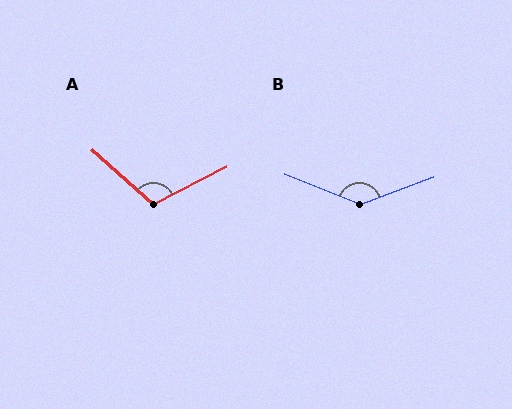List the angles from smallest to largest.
A (111°), B (138°).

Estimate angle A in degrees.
Approximately 111 degrees.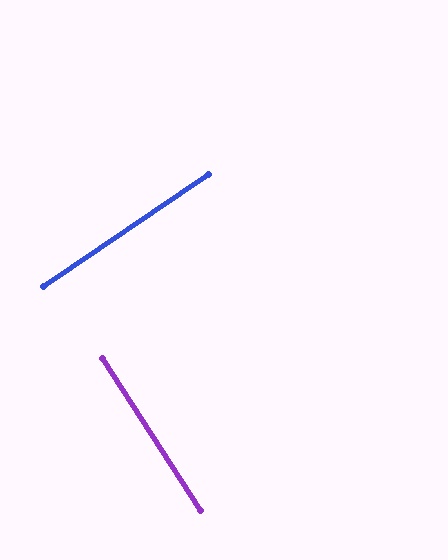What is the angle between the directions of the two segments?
Approximately 88 degrees.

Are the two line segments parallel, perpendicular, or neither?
Perpendicular — they meet at approximately 88°.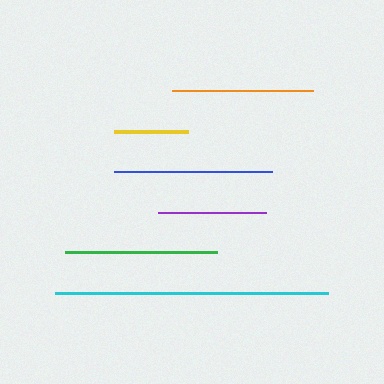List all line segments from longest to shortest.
From longest to shortest: cyan, blue, green, orange, purple, yellow.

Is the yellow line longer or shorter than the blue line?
The blue line is longer than the yellow line.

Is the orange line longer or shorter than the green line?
The green line is longer than the orange line.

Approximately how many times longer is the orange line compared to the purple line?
The orange line is approximately 1.3 times the length of the purple line.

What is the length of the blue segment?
The blue segment is approximately 158 pixels long.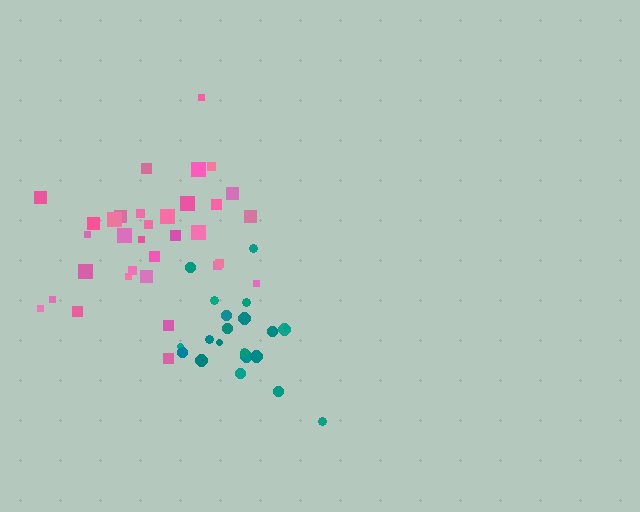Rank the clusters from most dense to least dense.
teal, pink.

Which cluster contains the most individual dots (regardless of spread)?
Pink (33).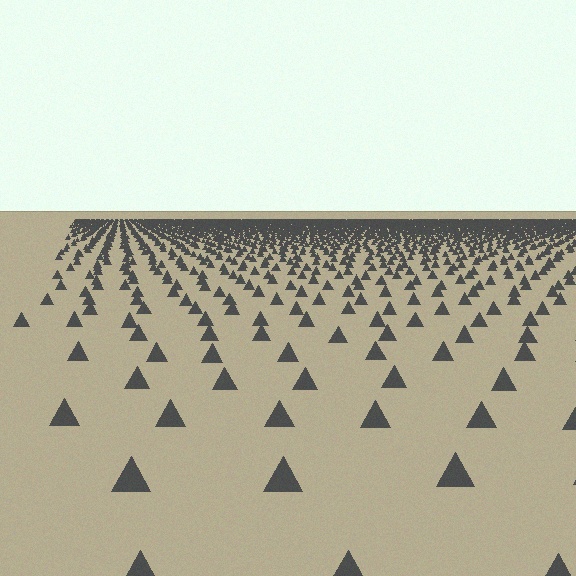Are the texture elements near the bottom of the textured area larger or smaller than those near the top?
Larger. Near the bottom, elements are closer to the viewer and appear at a bigger on-screen size.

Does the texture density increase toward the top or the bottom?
Density increases toward the top.